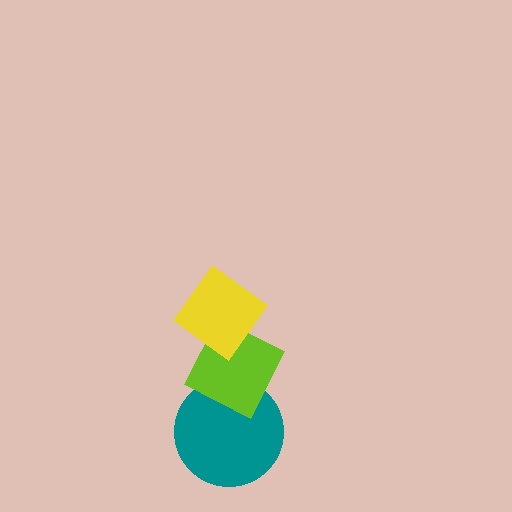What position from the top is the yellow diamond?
The yellow diamond is 1st from the top.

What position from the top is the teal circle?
The teal circle is 3rd from the top.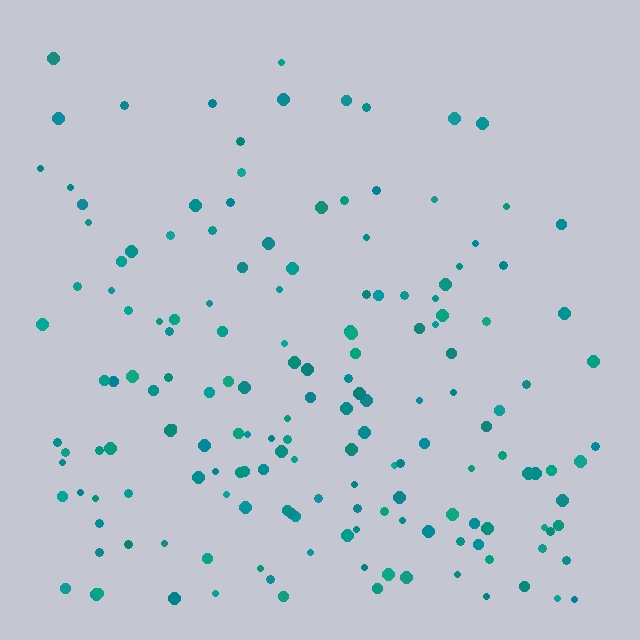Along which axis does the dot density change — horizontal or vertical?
Vertical.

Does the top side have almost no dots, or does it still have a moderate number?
Still a moderate number, just noticeably fewer than the bottom.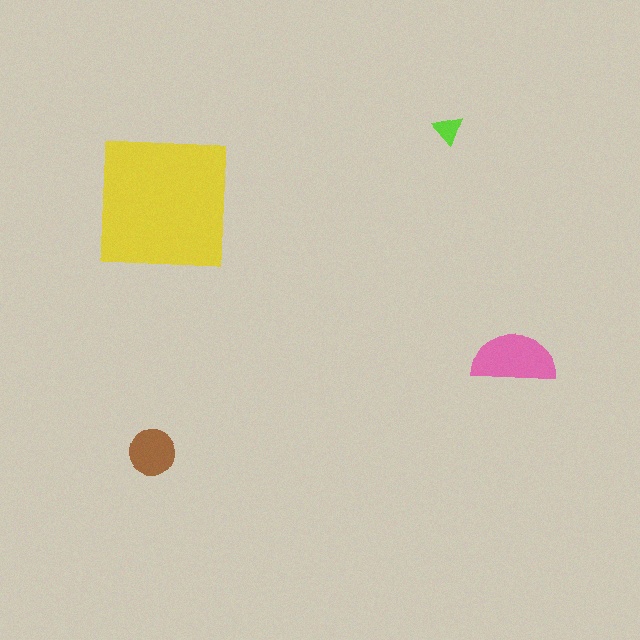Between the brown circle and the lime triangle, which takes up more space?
The brown circle.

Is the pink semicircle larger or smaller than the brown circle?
Larger.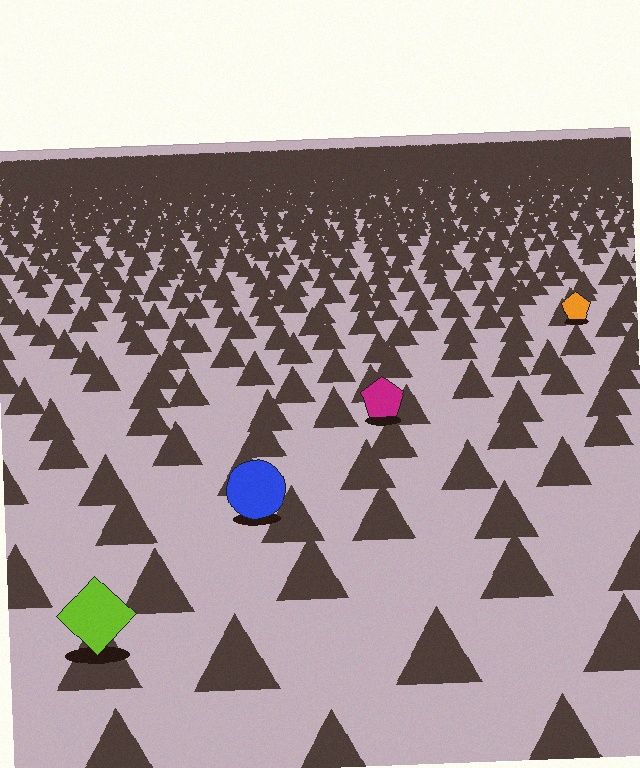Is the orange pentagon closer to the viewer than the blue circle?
No. The blue circle is closer — you can tell from the texture gradient: the ground texture is coarser near it.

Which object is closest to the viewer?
The lime diamond is closest. The texture marks near it are larger and more spread out.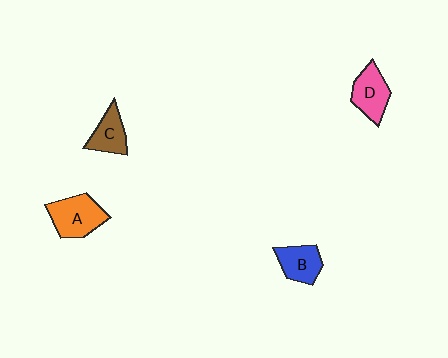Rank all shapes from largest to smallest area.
From largest to smallest: A (orange), D (pink), B (blue), C (brown).